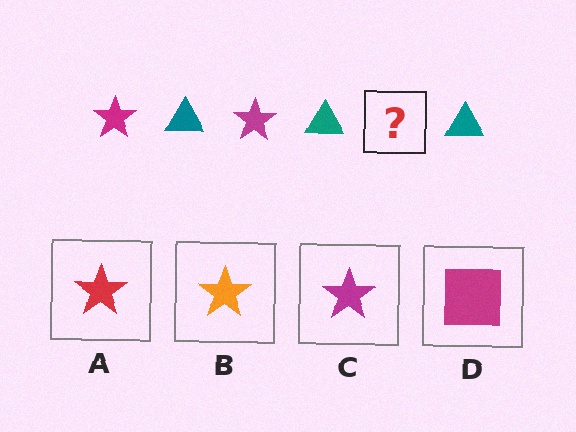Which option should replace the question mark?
Option C.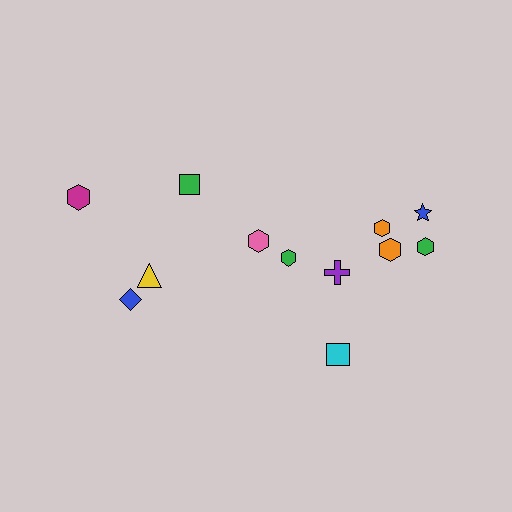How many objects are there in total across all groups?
There are 12 objects.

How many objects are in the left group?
There are 5 objects.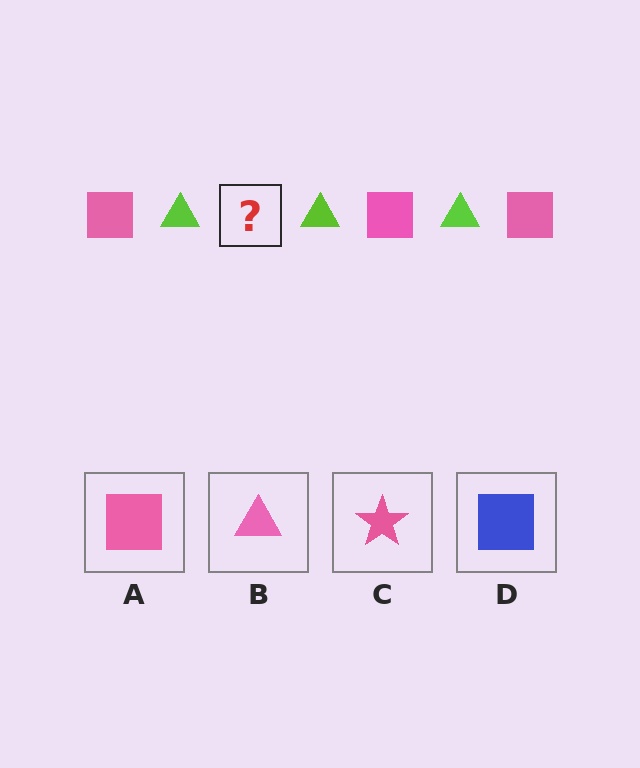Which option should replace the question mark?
Option A.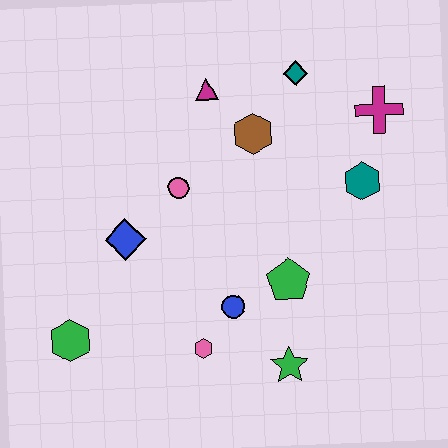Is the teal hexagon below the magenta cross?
Yes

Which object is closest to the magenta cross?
The teal hexagon is closest to the magenta cross.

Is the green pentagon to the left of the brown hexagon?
No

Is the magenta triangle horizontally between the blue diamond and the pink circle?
No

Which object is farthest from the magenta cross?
The green hexagon is farthest from the magenta cross.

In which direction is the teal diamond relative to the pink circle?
The teal diamond is to the right of the pink circle.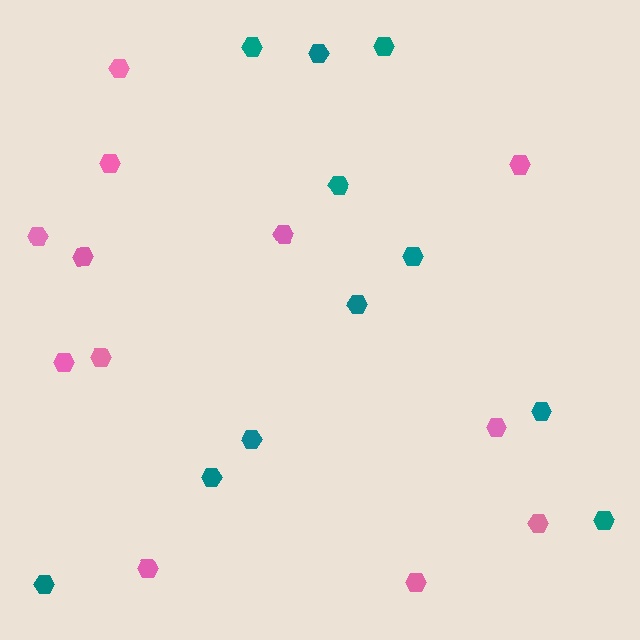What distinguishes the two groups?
There are 2 groups: one group of pink hexagons (12) and one group of teal hexagons (11).